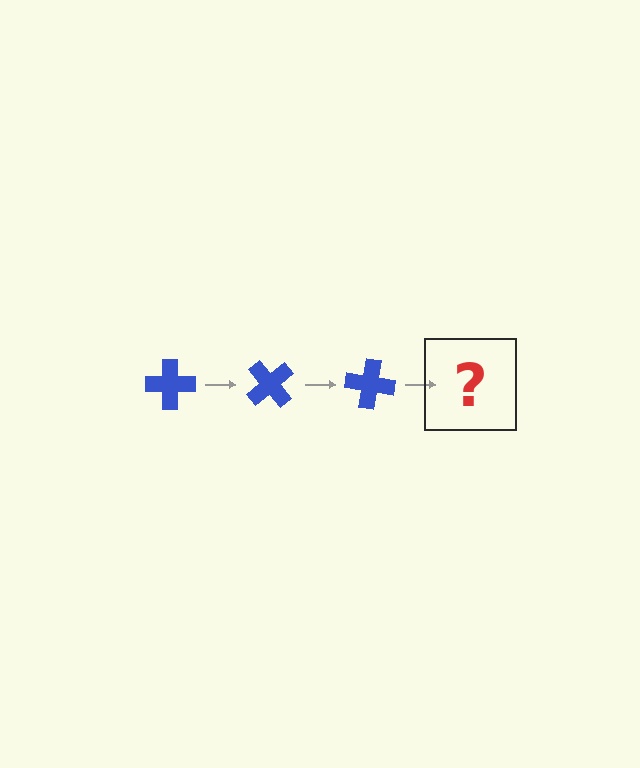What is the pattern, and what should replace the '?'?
The pattern is that the cross rotates 50 degrees each step. The '?' should be a blue cross rotated 150 degrees.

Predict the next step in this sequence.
The next step is a blue cross rotated 150 degrees.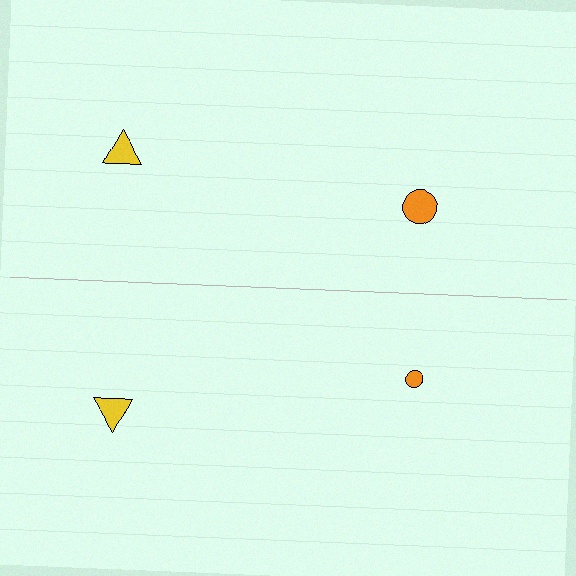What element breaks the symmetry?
The orange circle on the bottom side has a different size than its mirror counterpart.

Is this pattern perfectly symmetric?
No, the pattern is not perfectly symmetric. The orange circle on the bottom side has a different size than its mirror counterpart.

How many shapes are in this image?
There are 4 shapes in this image.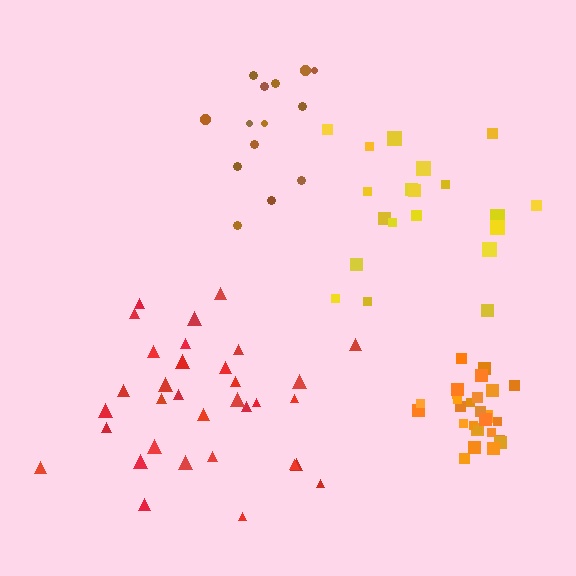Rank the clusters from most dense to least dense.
orange, brown, yellow, red.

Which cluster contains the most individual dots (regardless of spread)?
Red (33).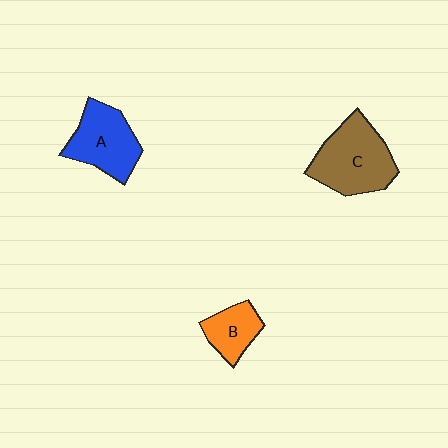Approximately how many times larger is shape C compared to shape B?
Approximately 2.0 times.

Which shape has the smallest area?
Shape B (orange).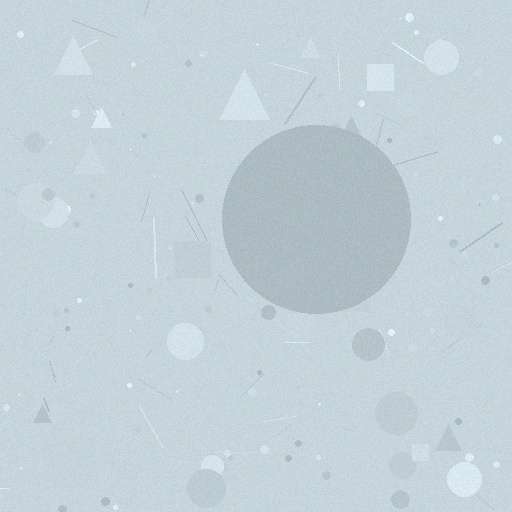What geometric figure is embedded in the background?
A circle is embedded in the background.